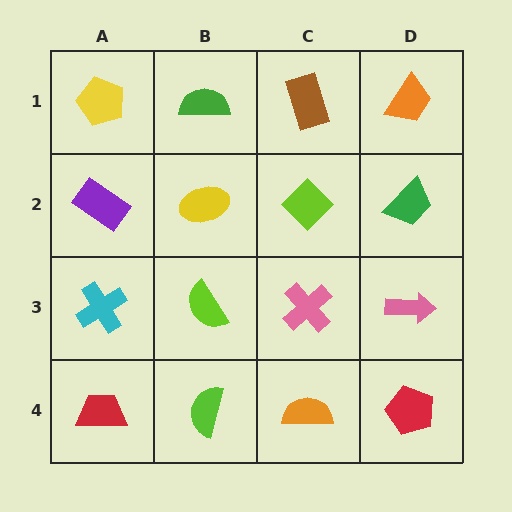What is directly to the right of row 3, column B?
A pink cross.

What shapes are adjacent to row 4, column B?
A lime semicircle (row 3, column B), a red trapezoid (row 4, column A), an orange semicircle (row 4, column C).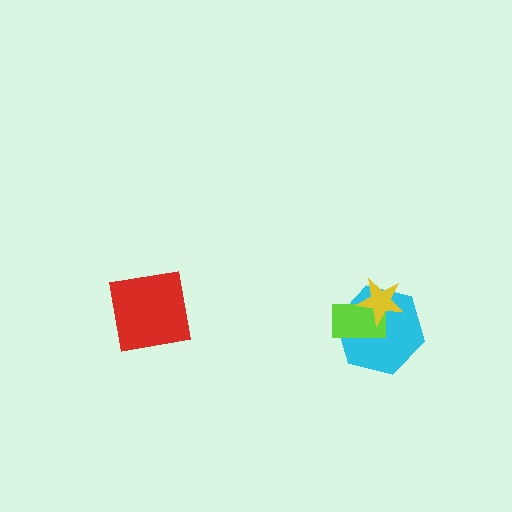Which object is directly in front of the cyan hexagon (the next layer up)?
The lime rectangle is directly in front of the cyan hexagon.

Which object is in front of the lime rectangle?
The yellow star is in front of the lime rectangle.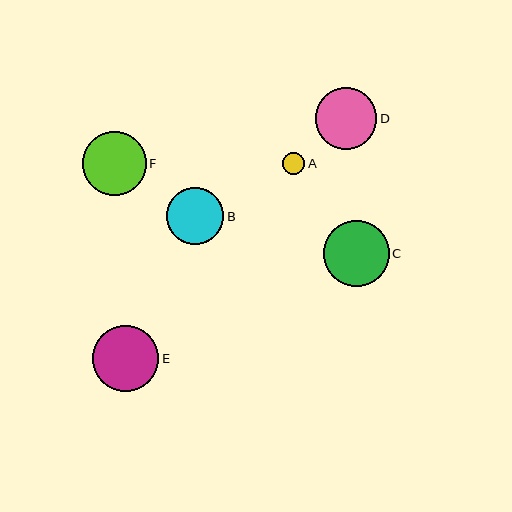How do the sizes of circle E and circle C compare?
Circle E and circle C are approximately the same size.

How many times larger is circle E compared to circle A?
Circle E is approximately 3.0 times the size of circle A.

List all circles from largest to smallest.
From largest to smallest: E, C, F, D, B, A.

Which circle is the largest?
Circle E is the largest with a size of approximately 66 pixels.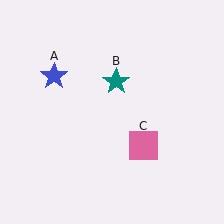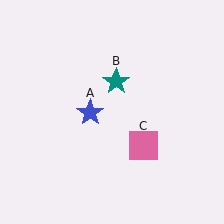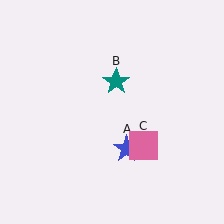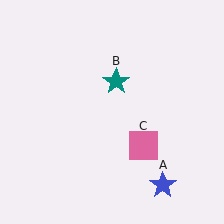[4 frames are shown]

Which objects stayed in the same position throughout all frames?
Teal star (object B) and pink square (object C) remained stationary.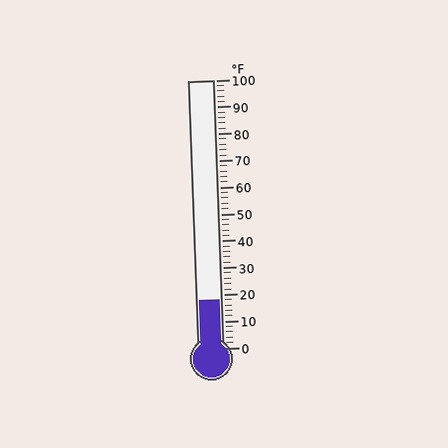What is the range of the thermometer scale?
The thermometer scale ranges from 0°F to 100°F.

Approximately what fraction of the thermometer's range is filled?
The thermometer is filled to approximately 20% of its range.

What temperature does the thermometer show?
The thermometer shows approximately 18°F.